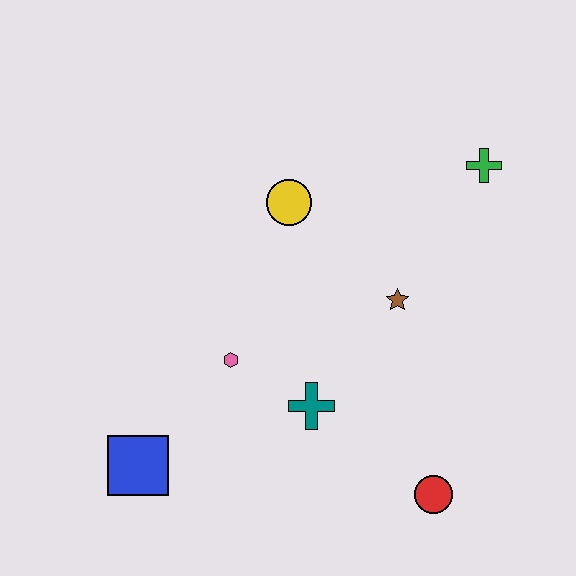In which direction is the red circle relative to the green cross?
The red circle is below the green cross.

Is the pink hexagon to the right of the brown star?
No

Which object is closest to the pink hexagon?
The teal cross is closest to the pink hexagon.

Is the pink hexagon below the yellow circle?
Yes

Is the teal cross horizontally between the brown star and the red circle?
No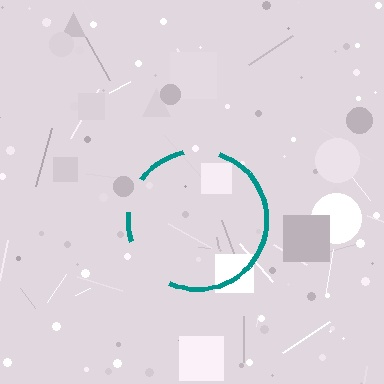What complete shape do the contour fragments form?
The contour fragments form a circle.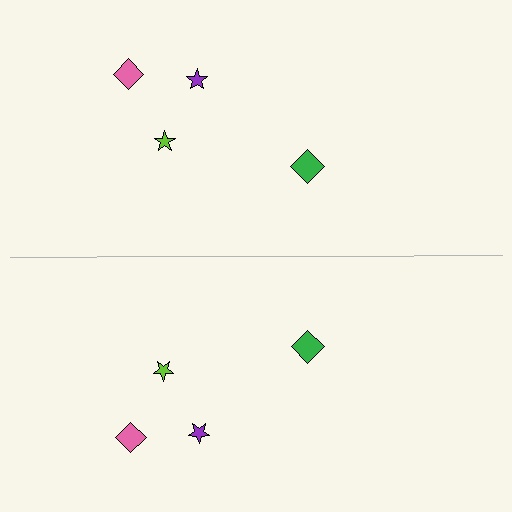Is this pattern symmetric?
Yes, this pattern has bilateral (reflection) symmetry.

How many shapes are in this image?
There are 8 shapes in this image.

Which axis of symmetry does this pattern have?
The pattern has a horizontal axis of symmetry running through the center of the image.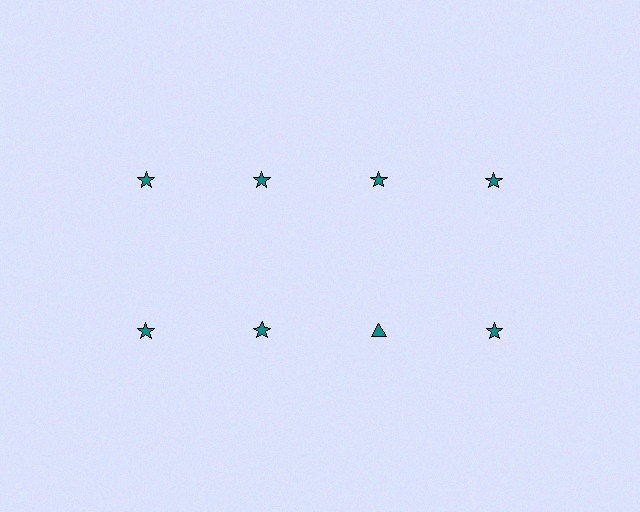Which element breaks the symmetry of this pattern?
The teal triangle in the second row, center column breaks the symmetry. All other shapes are teal stars.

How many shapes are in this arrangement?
There are 8 shapes arranged in a grid pattern.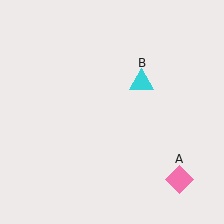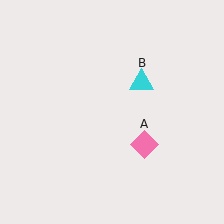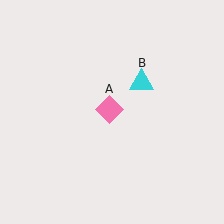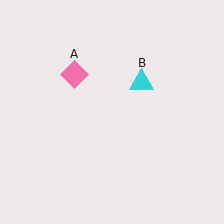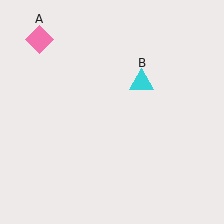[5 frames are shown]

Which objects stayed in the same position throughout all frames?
Cyan triangle (object B) remained stationary.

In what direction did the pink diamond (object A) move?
The pink diamond (object A) moved up and to the left.